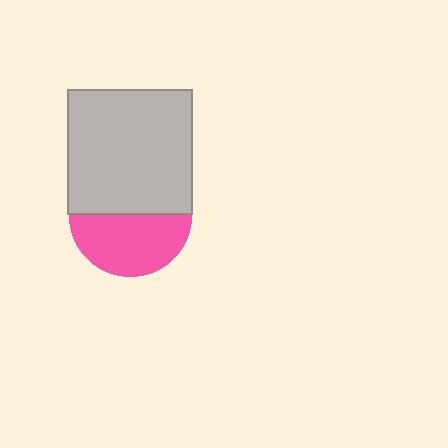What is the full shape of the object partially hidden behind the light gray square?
The partially hidden object is a pink circle.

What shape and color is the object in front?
The object in front is a light gray square.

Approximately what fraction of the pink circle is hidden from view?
Roughly 50% of the pink circle is hidden behind the light gray square.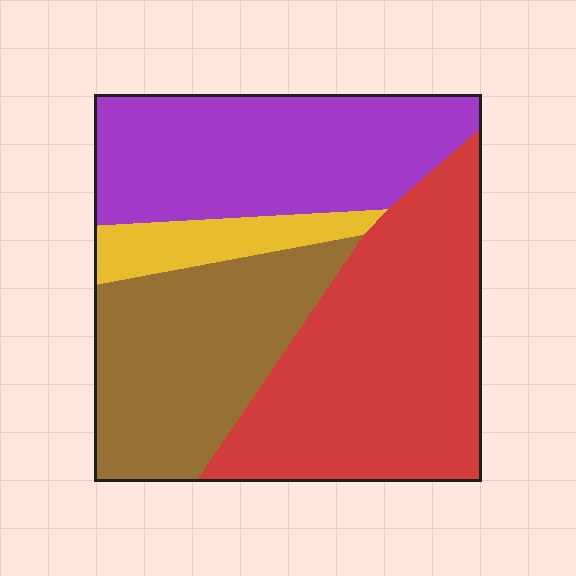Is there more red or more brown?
Red.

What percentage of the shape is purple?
Purple takes up between a sixth and a third of the shape.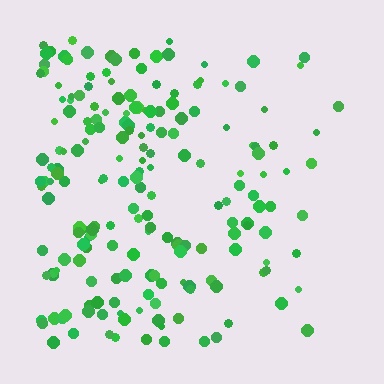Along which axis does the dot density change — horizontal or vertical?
Horizontal.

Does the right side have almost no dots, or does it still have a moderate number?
Still a moderate number, just noticeably fewer than the left.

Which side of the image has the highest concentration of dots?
The left.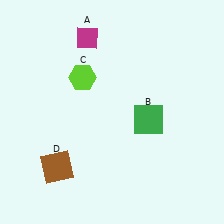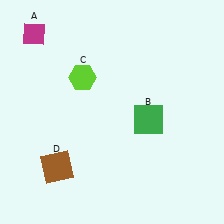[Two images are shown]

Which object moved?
The magenta diamond (A) moved left.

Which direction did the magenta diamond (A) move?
The magenta diamond (A) moved left.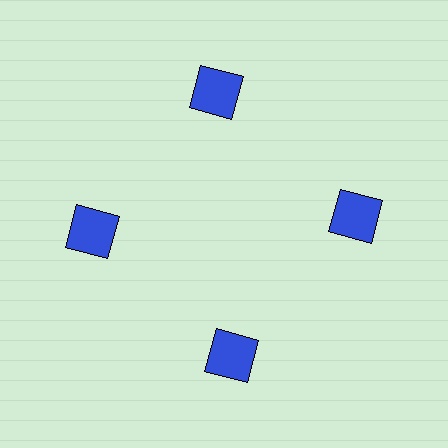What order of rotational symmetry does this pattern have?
This pattern has 4-fold rotational symmetry.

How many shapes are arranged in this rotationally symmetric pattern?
There are 4 shapes, arranged in 4 groups of 1.